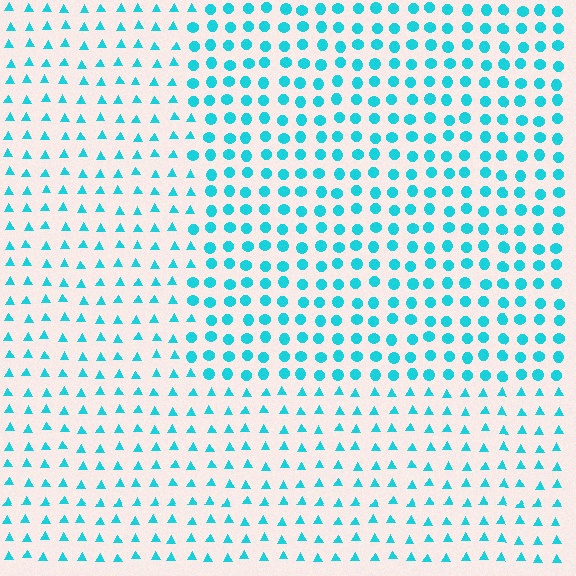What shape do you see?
I see a rectangle.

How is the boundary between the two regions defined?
The boundary is defined by a change in element shape: circles inside vs. triangles outside. All elements share the same color and spacing.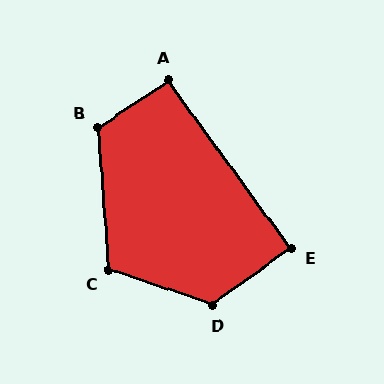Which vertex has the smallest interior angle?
E, at approximately 89 degrees.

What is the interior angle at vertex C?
Approximately 113 degrees (obtuse).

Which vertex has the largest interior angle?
D, at approximately 126 degrees.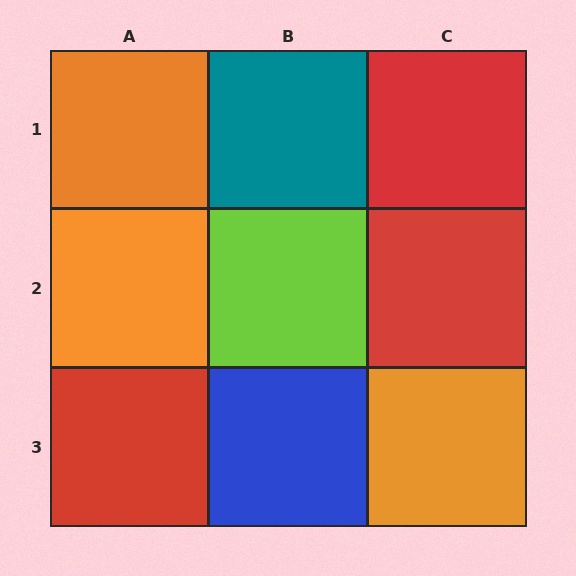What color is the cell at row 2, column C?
Red.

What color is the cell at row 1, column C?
Red.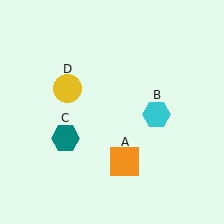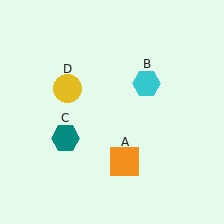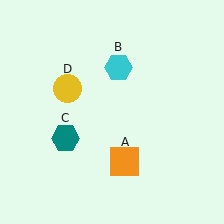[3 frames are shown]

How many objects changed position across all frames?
1 object changed position: cyan hexagon (object B).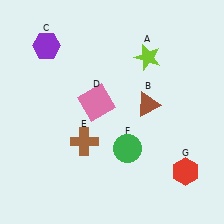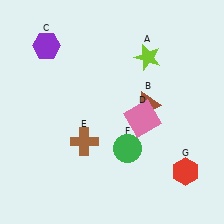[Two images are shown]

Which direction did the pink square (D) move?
The pink square (D) moved right.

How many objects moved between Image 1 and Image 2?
1 object moved between the two images.